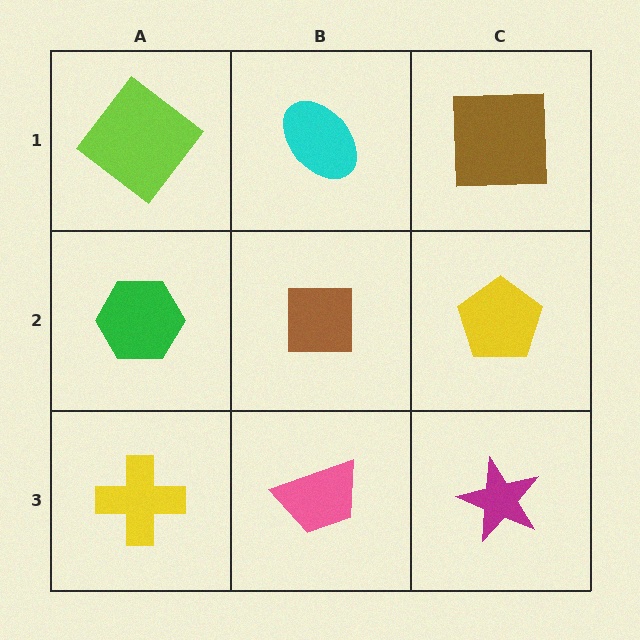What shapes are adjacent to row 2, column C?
A brown square (row 1, column C), a magenta star (row 3, column C), a brown square (row 2, column B).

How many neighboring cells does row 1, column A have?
2.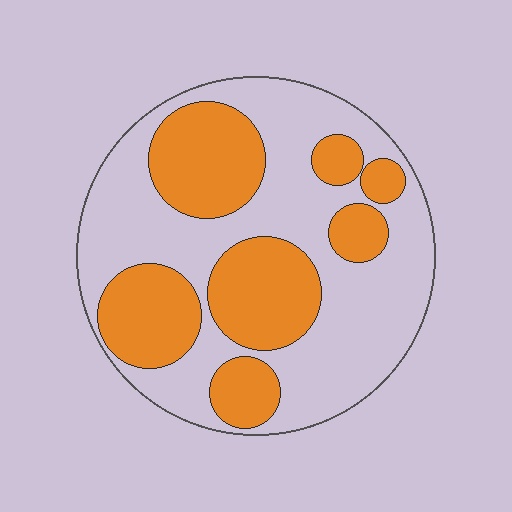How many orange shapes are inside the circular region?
7.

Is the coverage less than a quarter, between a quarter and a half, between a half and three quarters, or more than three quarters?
Between a quarter and a half.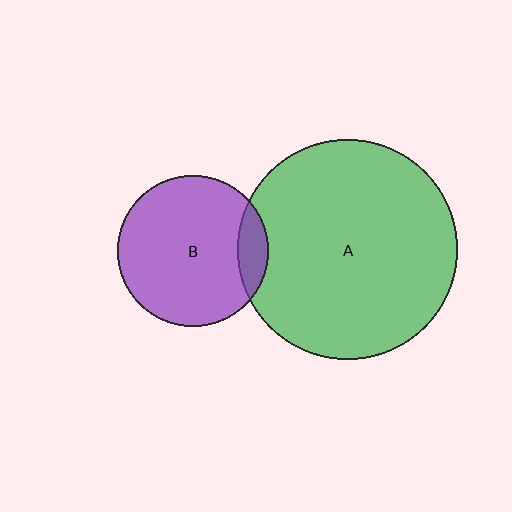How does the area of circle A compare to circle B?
Approximately 2.1 times.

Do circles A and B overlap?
Yes.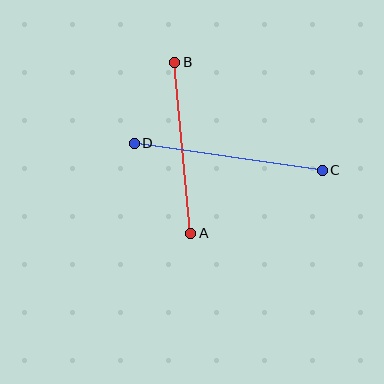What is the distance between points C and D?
The distance is approximately 190 pixels.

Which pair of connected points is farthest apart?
Points C and D are farthest apart.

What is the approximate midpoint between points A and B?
The midpoint is at approximately (183, 148) pixels.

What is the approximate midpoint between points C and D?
The midpoint is at approximately (228, 157) pixels.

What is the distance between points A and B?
The distance is approximately 172 pixels.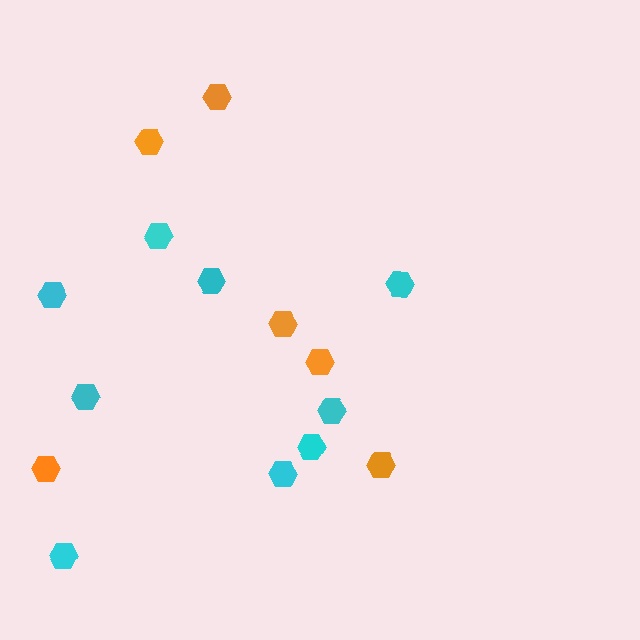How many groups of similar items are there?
There are 2 groups: one group of orange hexagons (6) and one group of cyan hexagons (9).